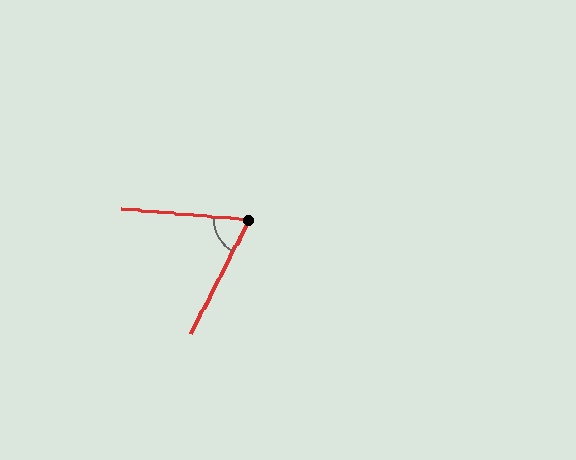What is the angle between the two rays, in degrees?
Approximately 68 degrees.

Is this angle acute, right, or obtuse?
It is acute.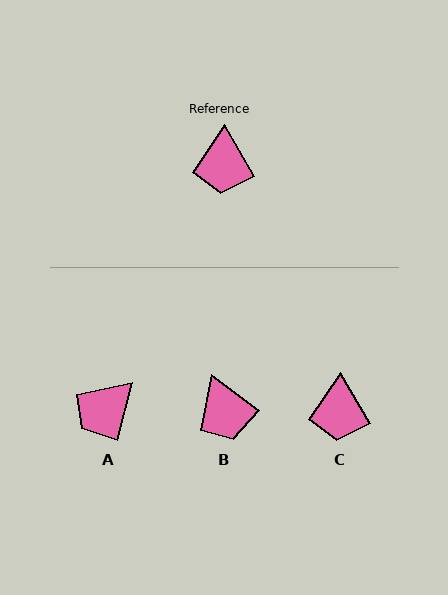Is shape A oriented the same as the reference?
No, it is off by about 45 degrees.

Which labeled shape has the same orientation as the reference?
C.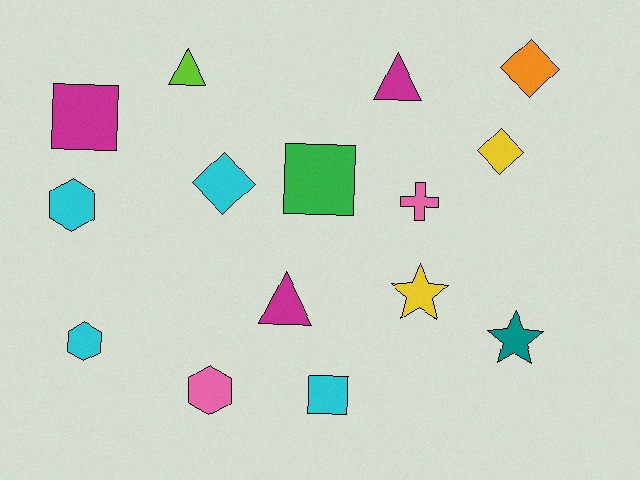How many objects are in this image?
There are 15 objects.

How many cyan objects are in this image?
There are 4 cyan objects.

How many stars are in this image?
There are 2 stars.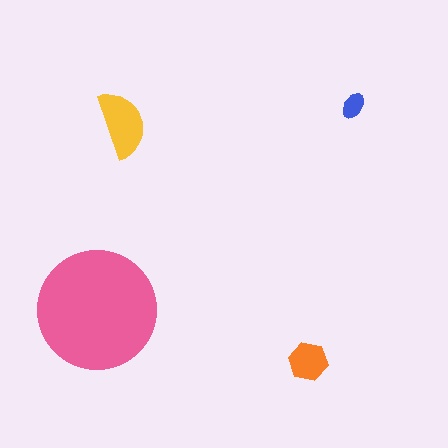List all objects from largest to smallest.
The pink circle, the yellow semicircle, the orange hexagon, the blue ellipse.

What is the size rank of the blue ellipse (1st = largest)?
4th.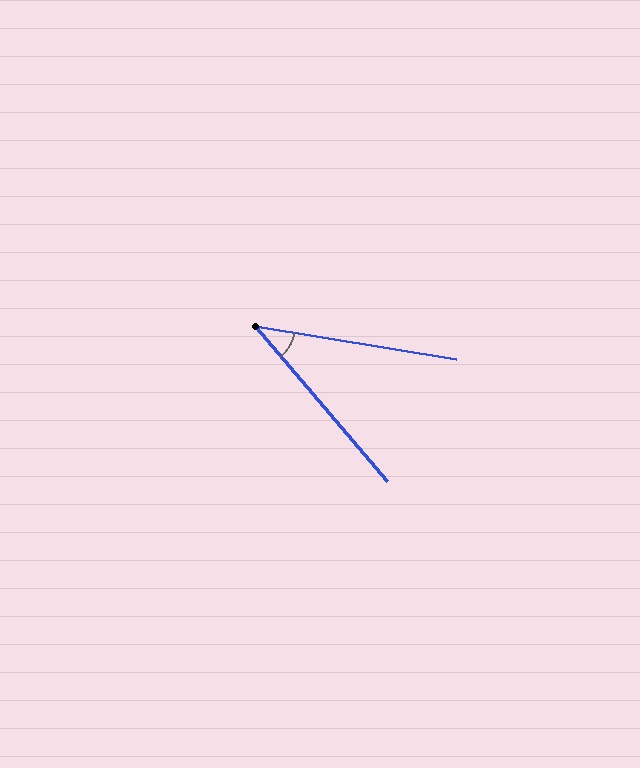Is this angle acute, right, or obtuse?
It is acute.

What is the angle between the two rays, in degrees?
Approximately 40 degrees.